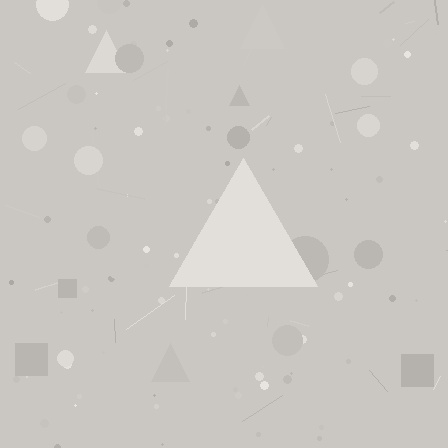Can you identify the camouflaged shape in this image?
The camouflaged shape is a triangle.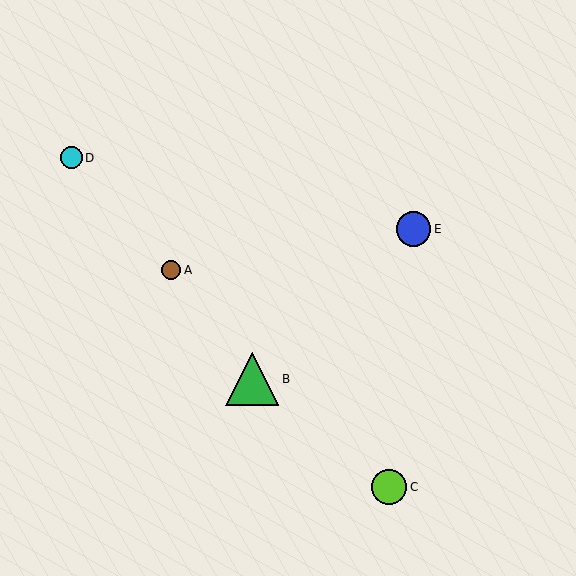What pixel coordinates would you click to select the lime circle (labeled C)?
Click at (389, 487) to select the lime circle C.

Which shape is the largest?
The green triangle (labeled B) is the largest.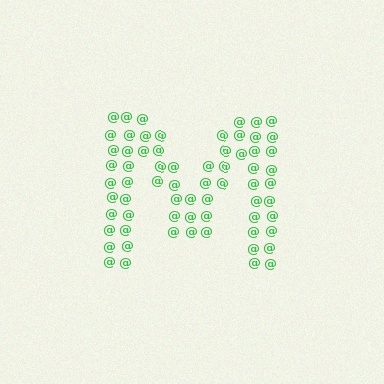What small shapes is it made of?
It is made of small at signs.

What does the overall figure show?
The overall figure shows the letter M.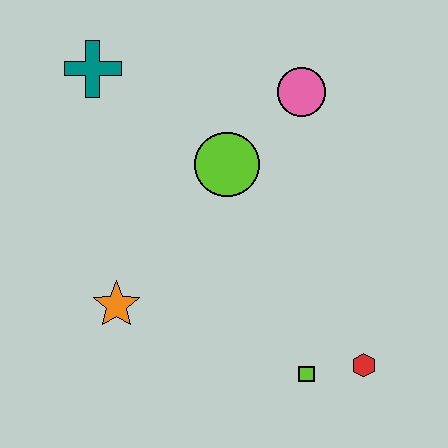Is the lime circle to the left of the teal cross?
No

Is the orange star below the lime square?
No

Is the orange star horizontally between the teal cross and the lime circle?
Yes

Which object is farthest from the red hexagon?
The teal cross is farthest from the red hexagon.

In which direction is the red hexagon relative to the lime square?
The red hexagon is to the right of the lime square.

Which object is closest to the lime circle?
The pink circle is closest to the lime circle.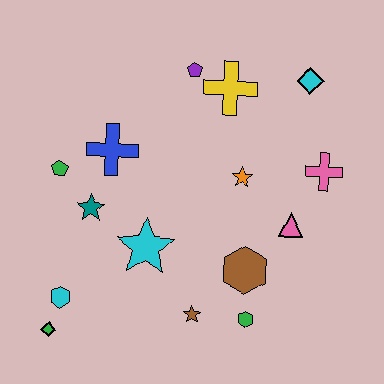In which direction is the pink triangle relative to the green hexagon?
The pink triangle is above the green hexagon.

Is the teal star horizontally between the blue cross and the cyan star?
No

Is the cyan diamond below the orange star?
No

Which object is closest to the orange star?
The pink triangle is closest to the orange star.